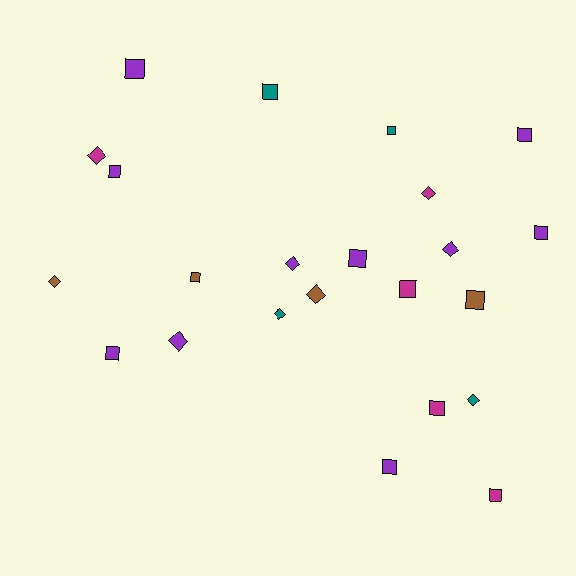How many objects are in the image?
There are 23 objects.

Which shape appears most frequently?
Square, with 14 objects.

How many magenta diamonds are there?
There are 2 magenta diamonds.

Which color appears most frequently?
Purple, with 10 objects.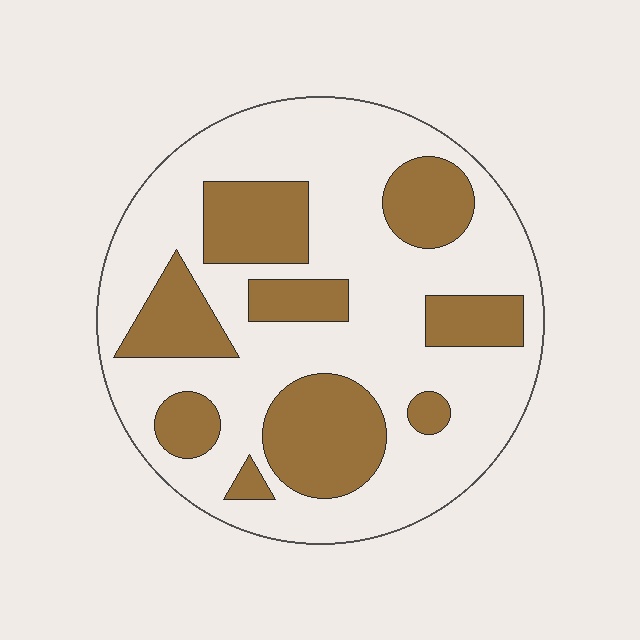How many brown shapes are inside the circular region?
9.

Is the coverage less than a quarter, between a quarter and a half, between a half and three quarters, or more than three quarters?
Between a quarter and a half.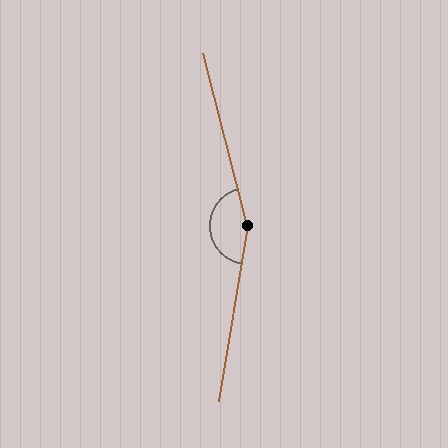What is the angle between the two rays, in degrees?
Approximately 156 degrees.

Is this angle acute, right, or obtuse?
It is obtuse.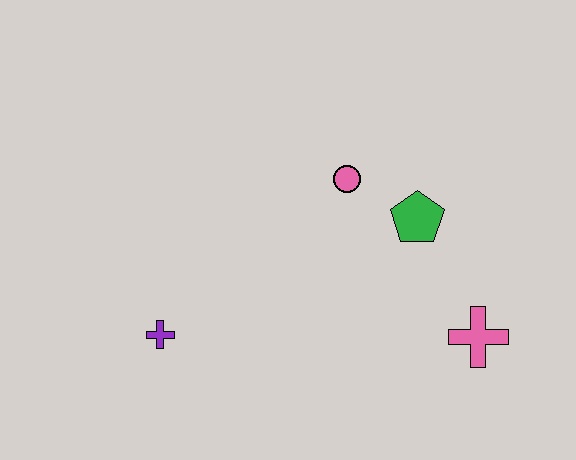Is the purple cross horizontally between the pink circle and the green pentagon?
No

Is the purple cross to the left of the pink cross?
Yes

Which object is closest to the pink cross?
The green pentagon is closest to the pink cross.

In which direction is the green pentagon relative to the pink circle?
The green pentagon is to the right of the pink circle.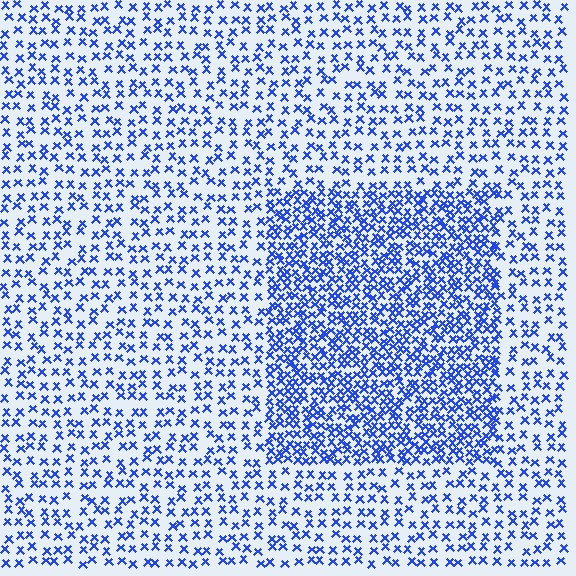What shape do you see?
I see a rectangle.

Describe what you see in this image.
The image contains small blue elements arranged at two different densities. A rectangle-shaped region is visible where the elements are more densely packed than the surrounding area.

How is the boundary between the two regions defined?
The boundary is defined by a change in element density (approximately 2.2x ratio). All elements are the same color, size, and shape.